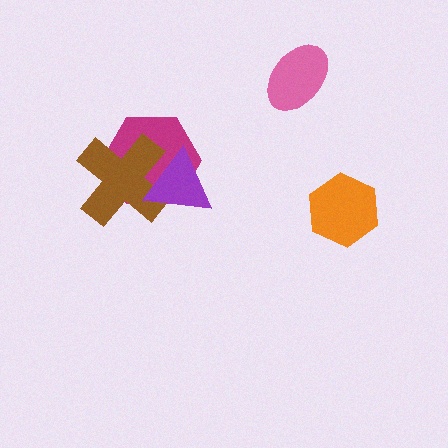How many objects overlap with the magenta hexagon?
2 objects overlap with the magenta hexagon.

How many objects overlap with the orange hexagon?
0 objects overlap with the orange hexagon.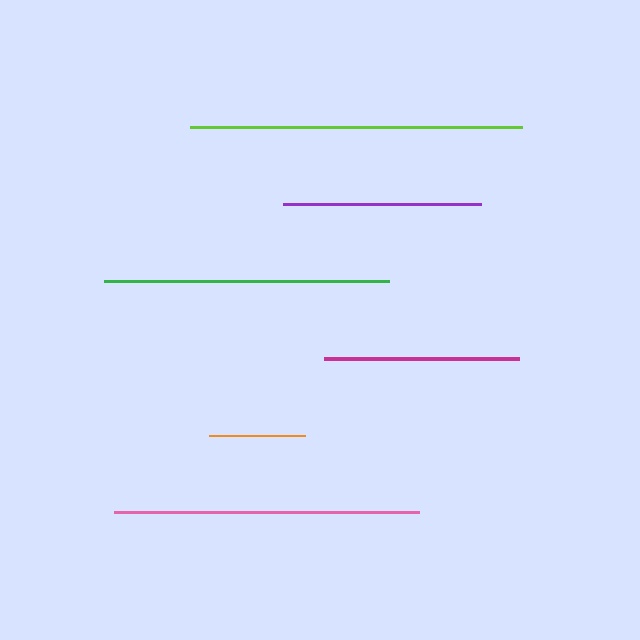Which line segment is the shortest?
The orange line is the shortest at approximately 96 pixels.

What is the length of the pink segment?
The pink segment is approximately 305 pixels long.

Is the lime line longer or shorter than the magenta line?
The lime line is longer than the magenta line.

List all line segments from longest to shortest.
From longest to shortest: lime, pink, green, purple, magenta, orange.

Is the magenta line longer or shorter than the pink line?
The pink line is longer than the magenta line.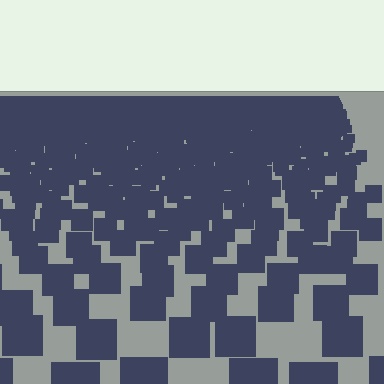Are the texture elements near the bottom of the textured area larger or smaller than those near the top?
Larger. Near the bottom, elements are closer to the viewer and appear at a bigger on-screen size.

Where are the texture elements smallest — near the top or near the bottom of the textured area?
Near the top.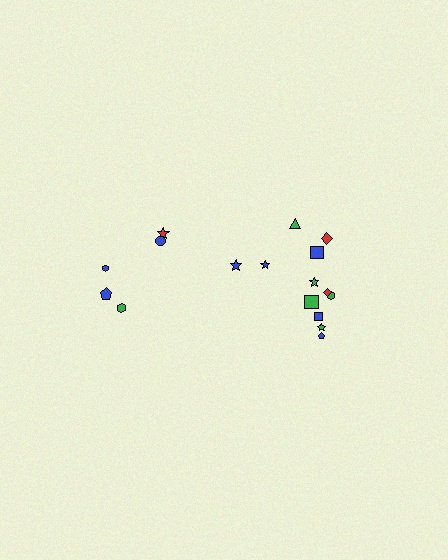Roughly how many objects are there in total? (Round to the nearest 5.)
Roughly 15 objects in total.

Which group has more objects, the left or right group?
The right group.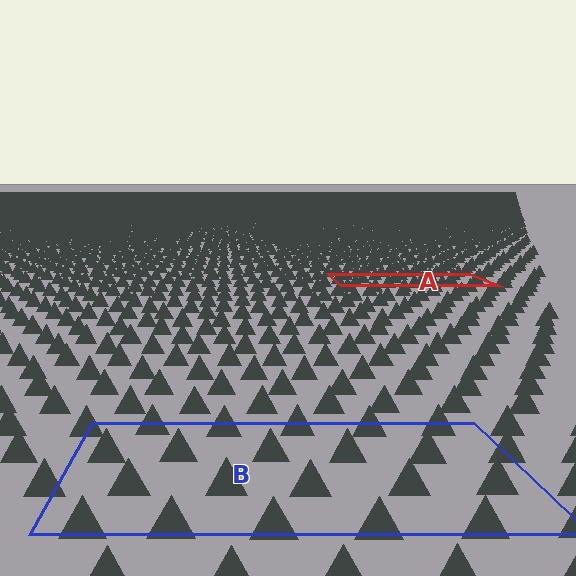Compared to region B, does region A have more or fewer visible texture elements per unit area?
Region A has more texture elements per unit area — they are packed more densely because it is farther away.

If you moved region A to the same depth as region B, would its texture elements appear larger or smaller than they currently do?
They would appear larger. At a closer depth, the same texture elements are projected at a bigger on-screen size.